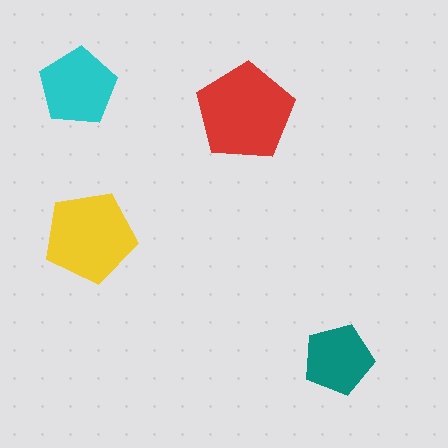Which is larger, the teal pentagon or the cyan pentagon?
The cyan one.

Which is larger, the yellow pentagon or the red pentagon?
The red one.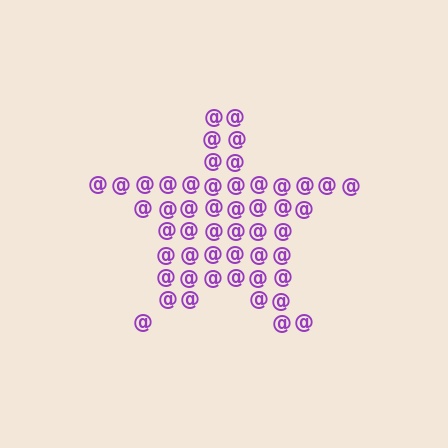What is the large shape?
The large shape is a star.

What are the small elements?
The small elements are at signs.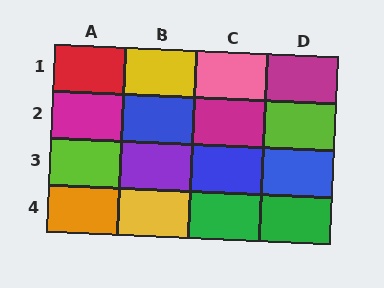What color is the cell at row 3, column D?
Blue.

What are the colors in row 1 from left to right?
Red, yellow, pink, magenta.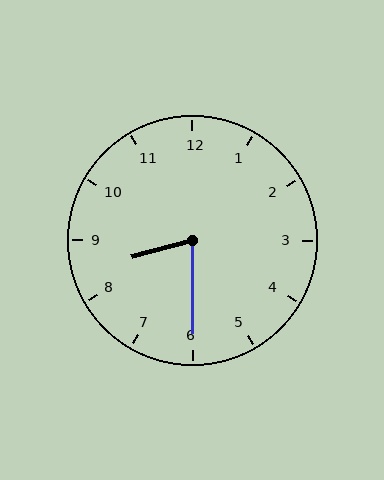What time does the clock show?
8:30.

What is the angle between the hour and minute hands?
Approximately 75 degrees.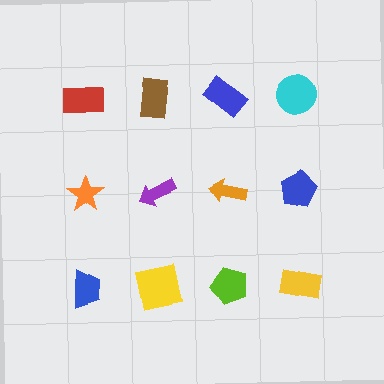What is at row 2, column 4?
A blue pentagon.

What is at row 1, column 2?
A brown rectangle.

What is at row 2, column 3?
An orange arrow.